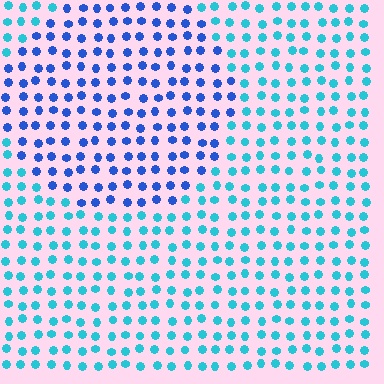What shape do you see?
I see a circle.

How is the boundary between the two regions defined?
The boundary is defined purely by a slight shift in hue (about 39 degrees). Spacing, size, and orientation are identical on both sides.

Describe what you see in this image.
The image is filled with small cyan elements in a uniform arrangement. A circle-shaped region is visible where the elements are tinted to a slightly different hue, forming a subtle color boundary.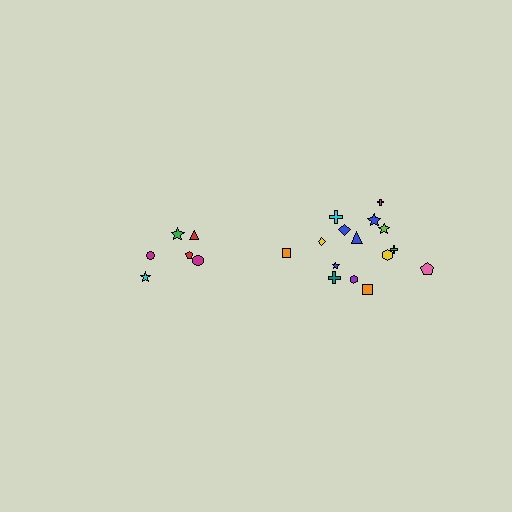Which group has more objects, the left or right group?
The right group.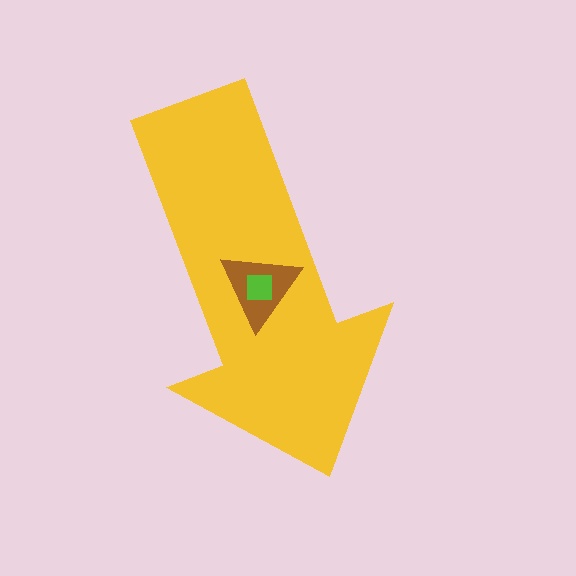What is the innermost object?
The lime square.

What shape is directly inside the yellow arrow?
The brown triangle.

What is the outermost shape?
The yellow arrow.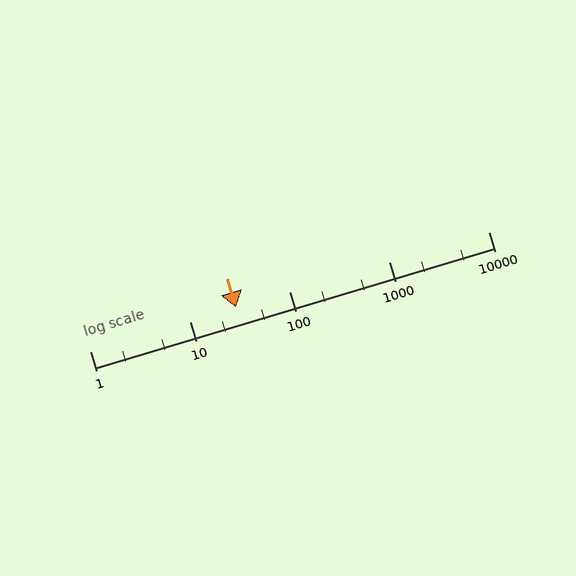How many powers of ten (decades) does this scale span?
The scale spans 4 decades, from 1 to 10000.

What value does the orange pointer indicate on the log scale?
The pointer indicates approximately 29.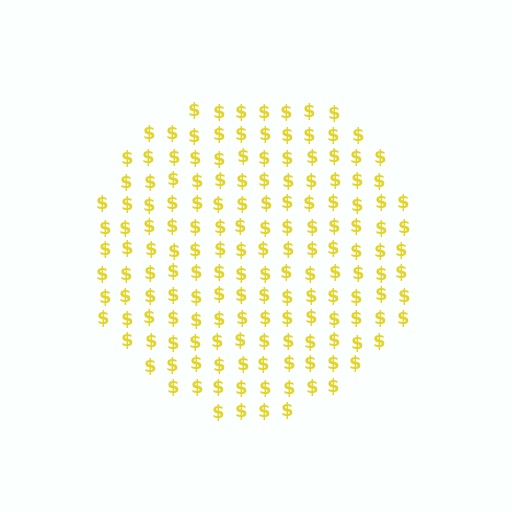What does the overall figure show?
The overall figure shows a circle.